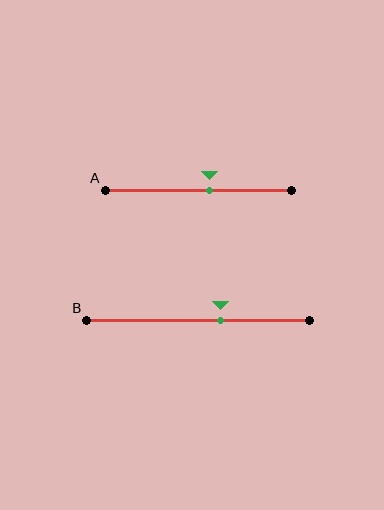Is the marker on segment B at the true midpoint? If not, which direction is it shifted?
No, the marker on segment B is shifted to the right by about 10% of the segment length.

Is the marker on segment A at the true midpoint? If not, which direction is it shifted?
No, the marker on segment A is shifted to the right by about 6% of the segment length.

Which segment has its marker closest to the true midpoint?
Segment A has its marker closest to the true midpoint.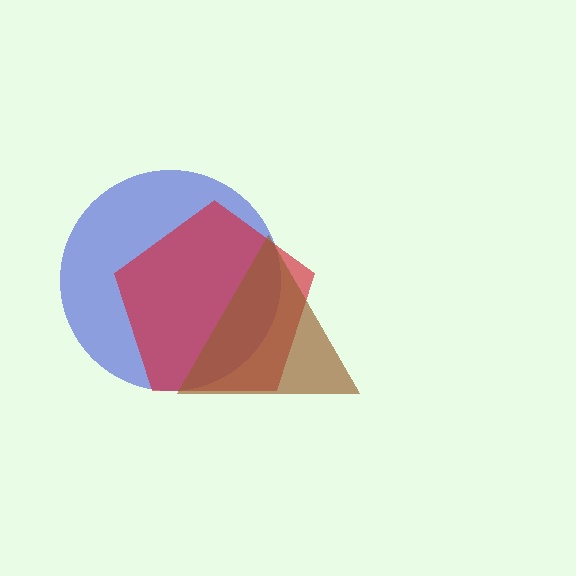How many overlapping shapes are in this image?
There are 3 overlapping shapes in the image.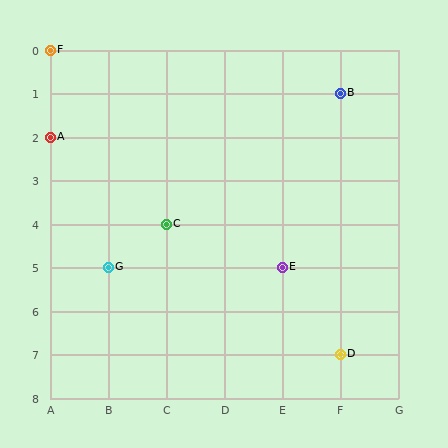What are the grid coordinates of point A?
Point A is at grid coordinates (A, 2).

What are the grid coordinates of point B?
Point B is at grid coordinates (F, 1).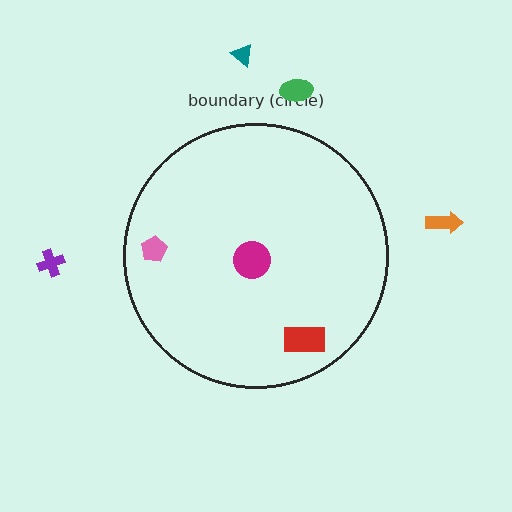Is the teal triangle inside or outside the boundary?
Outside.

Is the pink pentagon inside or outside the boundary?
Inside.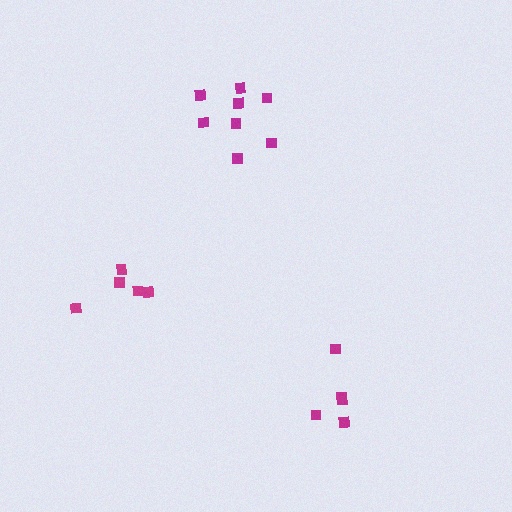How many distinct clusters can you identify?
There are 3 distinct clusters.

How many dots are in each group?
Group 1: 5 dots, Group 2: 5 dots, Group 3: 8 dots (18 total).